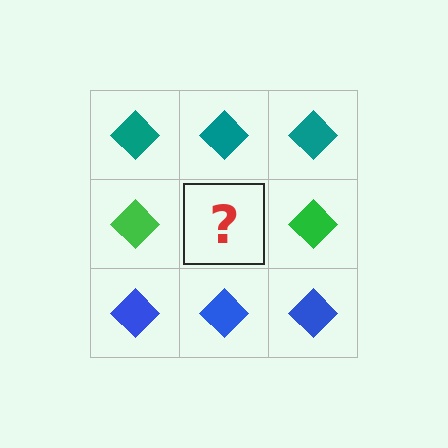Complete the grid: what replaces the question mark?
The question mark should be replaced with a green diamond.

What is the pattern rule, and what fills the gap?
The rule is that each row has a consistent color. The gap should be filled with a green diamond.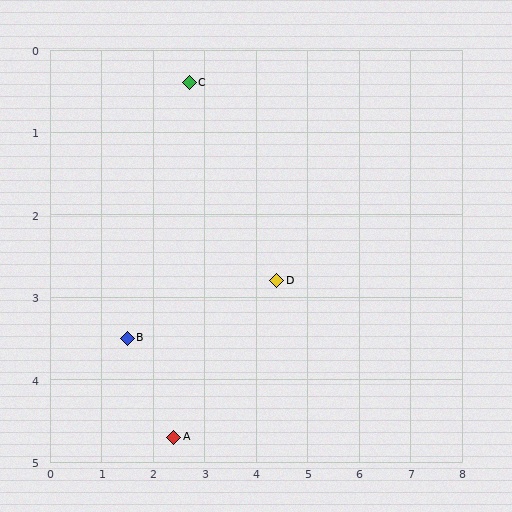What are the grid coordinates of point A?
Point A is at approximately (2.4, 4.7).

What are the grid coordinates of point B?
Point B is at approximately (1.5, 3.5).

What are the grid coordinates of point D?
Point D is at approximately (4.4, 2.8).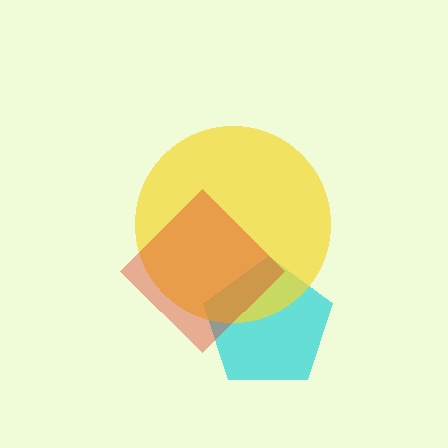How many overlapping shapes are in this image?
There are 3 overlapping shapes in the image.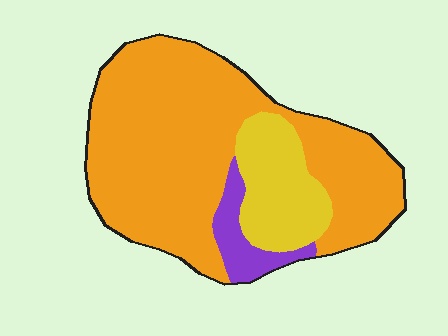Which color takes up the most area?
Orange, at roughly 75%.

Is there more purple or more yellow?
Yellow.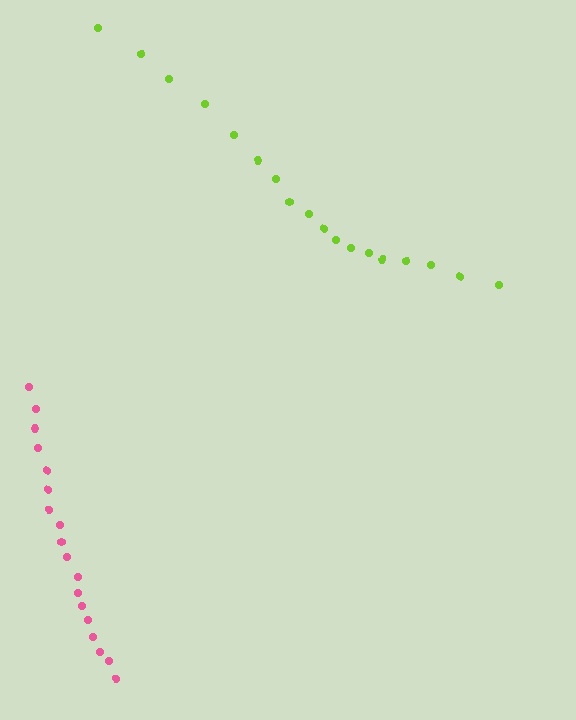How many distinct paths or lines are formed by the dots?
There are 2 distinct paths.